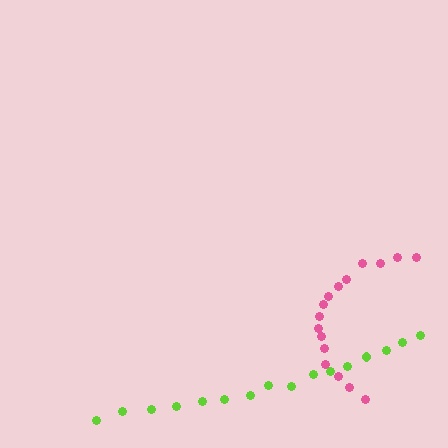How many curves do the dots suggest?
There are 2 distinct paths.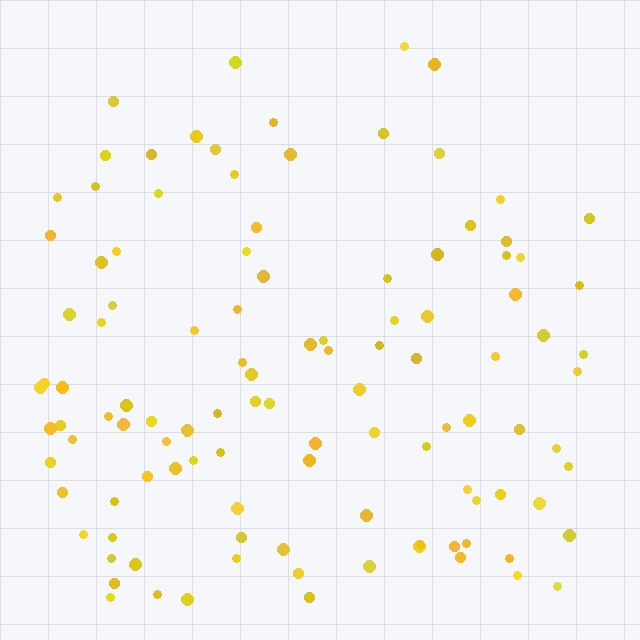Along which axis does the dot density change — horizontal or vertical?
Vertical.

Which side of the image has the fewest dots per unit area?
The top.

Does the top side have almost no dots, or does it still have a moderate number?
Still a moderate number, just noticeably fewer than the bottom.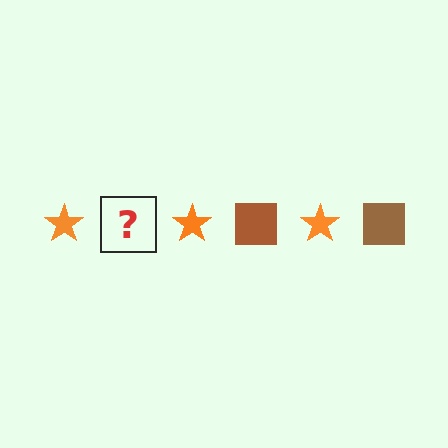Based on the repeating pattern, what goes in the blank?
The blank should be a brown square.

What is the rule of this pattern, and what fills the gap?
The rule is that the pattern alternates between orange star and brown square. The gap should be filled with a brown square.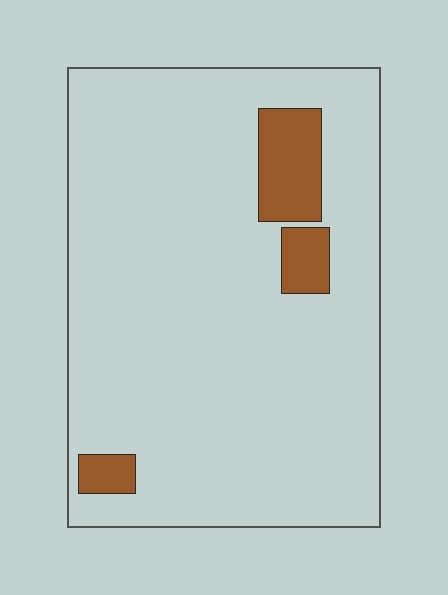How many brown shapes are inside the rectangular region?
3.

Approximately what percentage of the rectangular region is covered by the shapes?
Approximately 10%.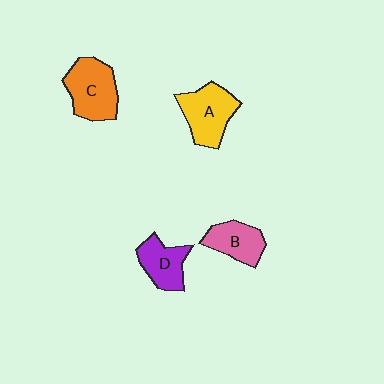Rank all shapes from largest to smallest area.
From largest to smallest: C (orange), A (yellow), D (purple), B (pink).